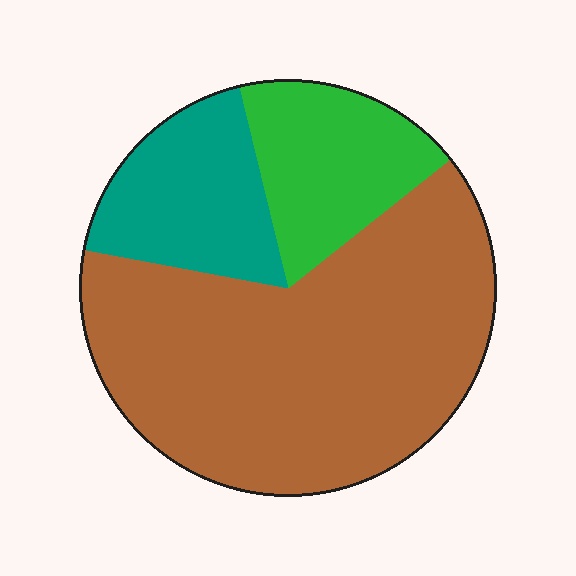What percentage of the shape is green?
Green covers about 20% of the shape.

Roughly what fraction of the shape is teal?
Teal takes up about one fifth (1/5) of the shape.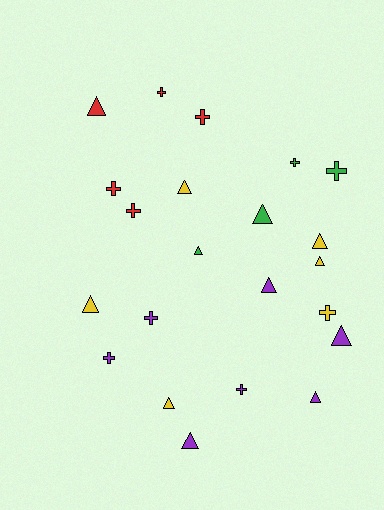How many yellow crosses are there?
There is 1 yellow cross.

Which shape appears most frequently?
Triangle, with 12 objects.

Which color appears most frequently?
Purple, with 7 objects.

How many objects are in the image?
There are 22 objects.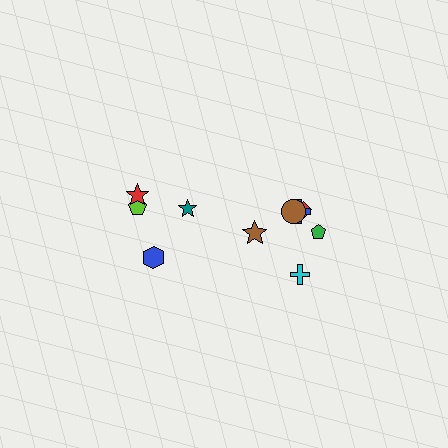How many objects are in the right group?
There are 6 objects.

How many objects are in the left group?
There are 4 objects.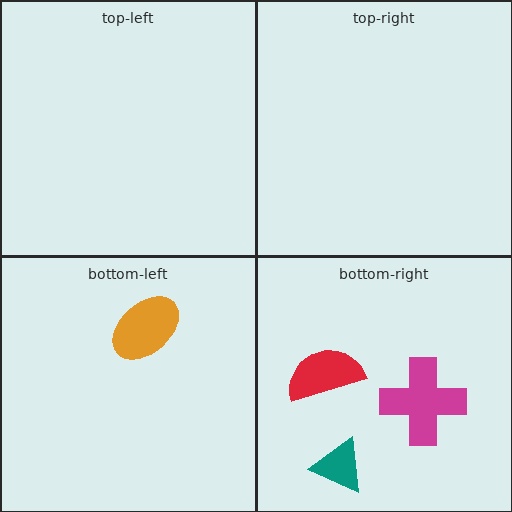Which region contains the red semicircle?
The bottom-right region.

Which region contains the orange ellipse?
The bottom-left region.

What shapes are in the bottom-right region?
The magenta cross, the red semicircle, the teal triangle.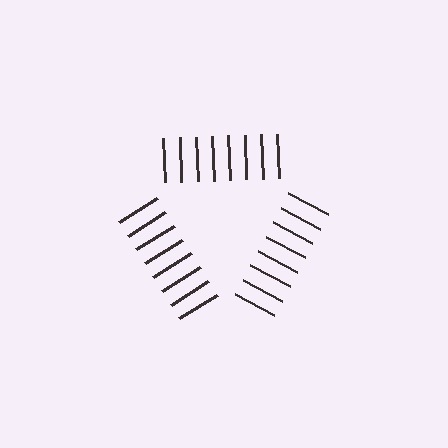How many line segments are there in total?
24 — 8 along each of the 3 edges.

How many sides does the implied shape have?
3 sides — the line-ends trace a triangle.